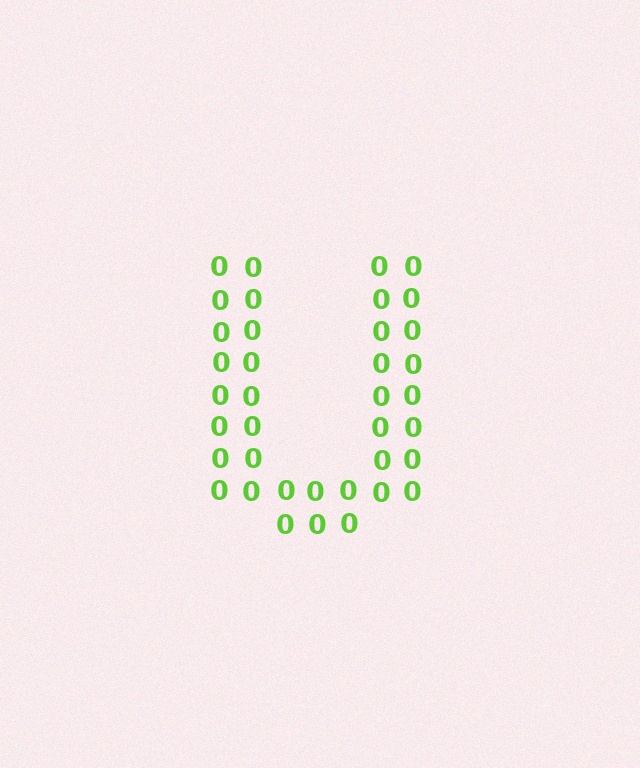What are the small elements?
The small elements are digit 0's.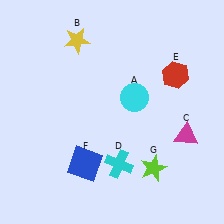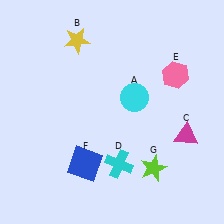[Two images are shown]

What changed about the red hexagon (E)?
In Image 1, E is red. In Image 2, it changed to pink.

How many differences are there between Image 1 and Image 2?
There is 1 difference between the two images.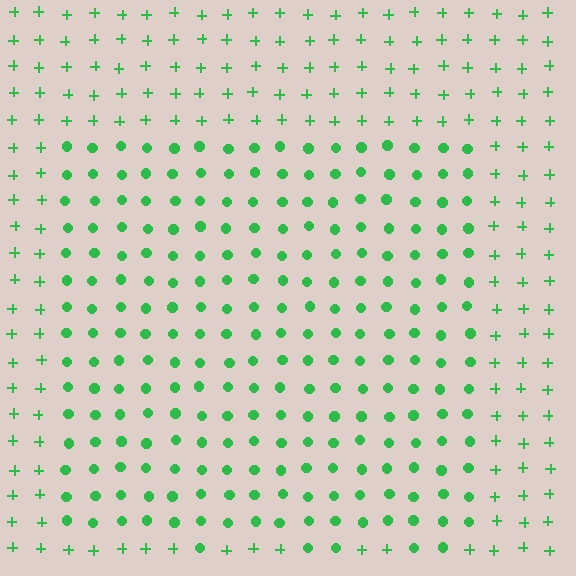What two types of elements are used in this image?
The image uses circles inside the rectangle region and plus signs outside it.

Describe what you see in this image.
The image is filled with small green elements arranged in a uniform grid. A rectangle-shaped region contains circles, while the surrounding area contains plus signs. The boundary is defined purely by the change in element shape.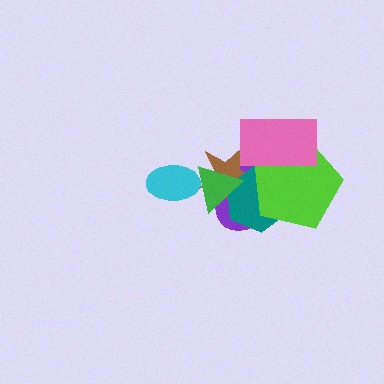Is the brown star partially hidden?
Yes, it is partially covered by another shape.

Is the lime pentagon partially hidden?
Yes, it is partially covered by another shape.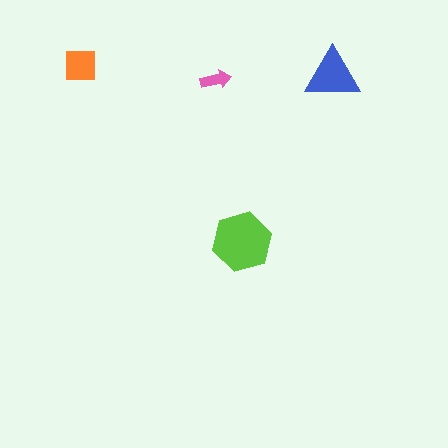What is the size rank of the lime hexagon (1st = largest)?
1st.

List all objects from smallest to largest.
The pink arrow, the orange square, the blue triangle, the lime hexagon.